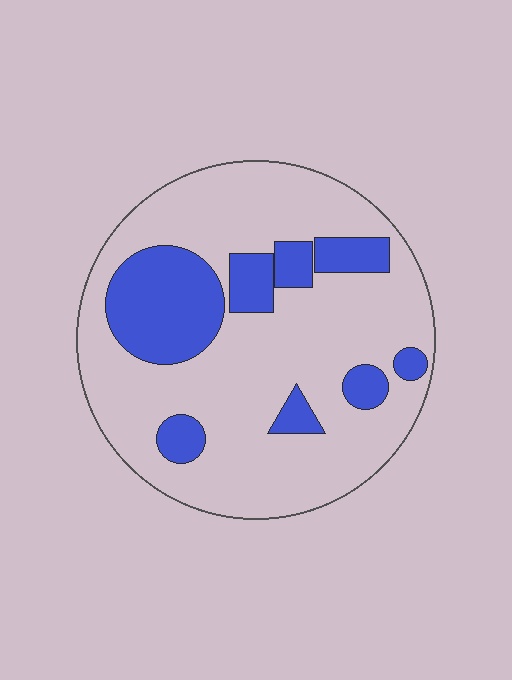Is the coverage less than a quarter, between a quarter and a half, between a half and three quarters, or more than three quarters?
Less than a quarter.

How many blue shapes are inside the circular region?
8.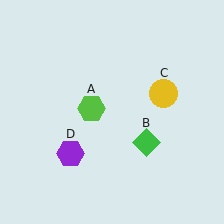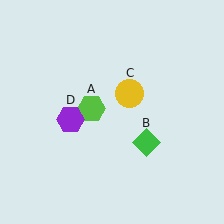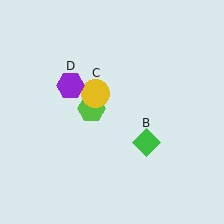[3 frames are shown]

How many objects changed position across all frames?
2 objects changed position: yellow circle (object C), purple hexagon (object D).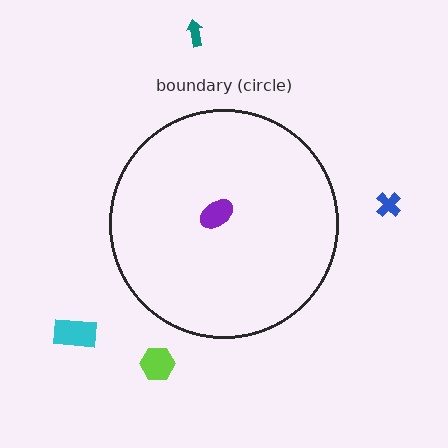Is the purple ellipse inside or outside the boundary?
Inside.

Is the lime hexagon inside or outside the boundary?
Outside.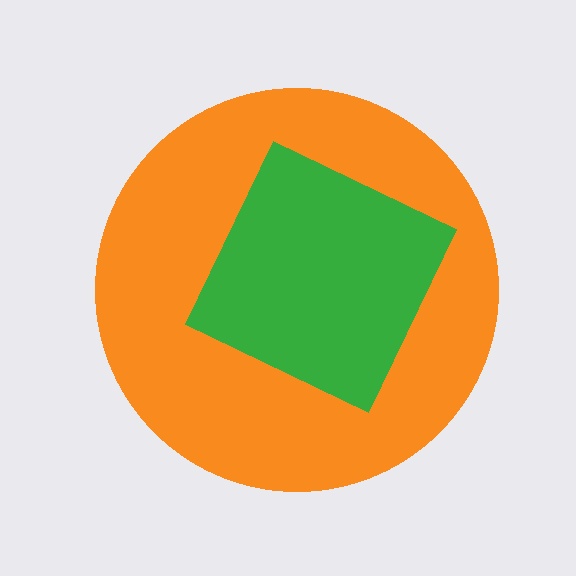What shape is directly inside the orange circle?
The green diamond.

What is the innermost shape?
The green diamond.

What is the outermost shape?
The orange circle.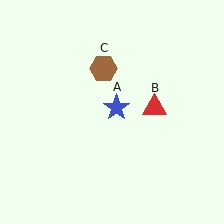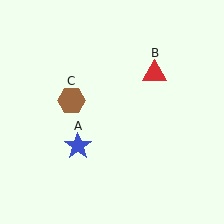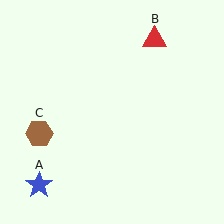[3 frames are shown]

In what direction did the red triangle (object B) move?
The red triangle (object B) moved up.